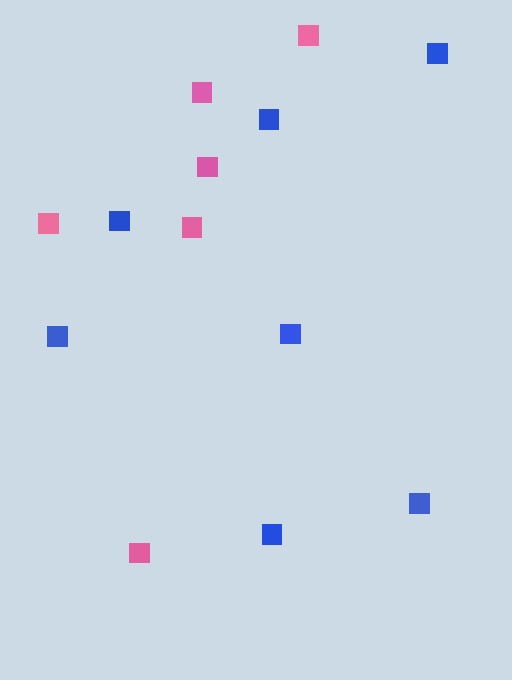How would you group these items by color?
There are 2 groups: one group of pink squares (6) and one group of blue squares (7).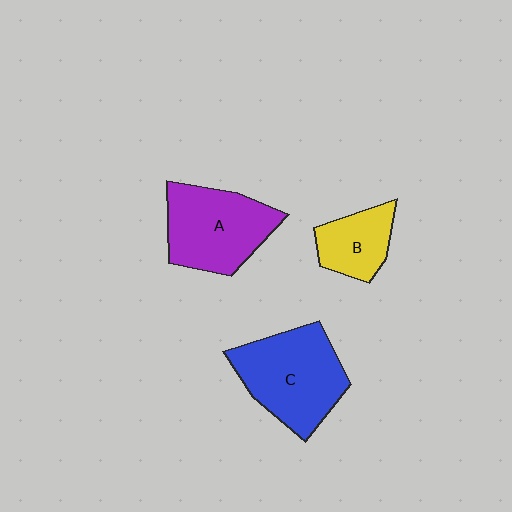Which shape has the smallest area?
Shape B (yellow).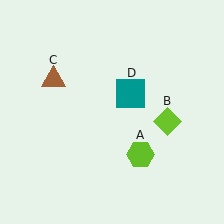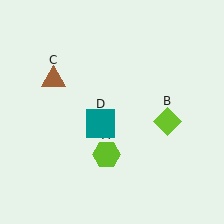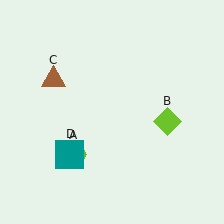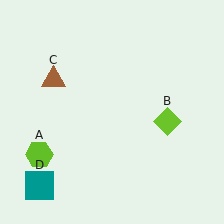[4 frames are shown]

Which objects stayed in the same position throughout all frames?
Lime diamond (object B) and brown triangle (object C) remained stationary.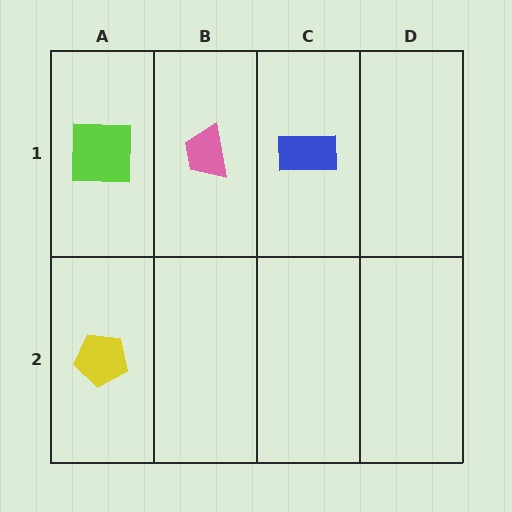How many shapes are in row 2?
1 shape.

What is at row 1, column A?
A lime square.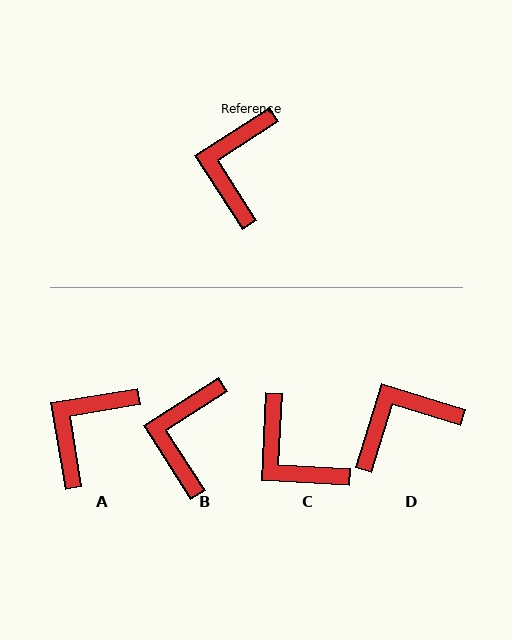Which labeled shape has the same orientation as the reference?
B.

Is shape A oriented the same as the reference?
No, it is off by about 23 degrees.